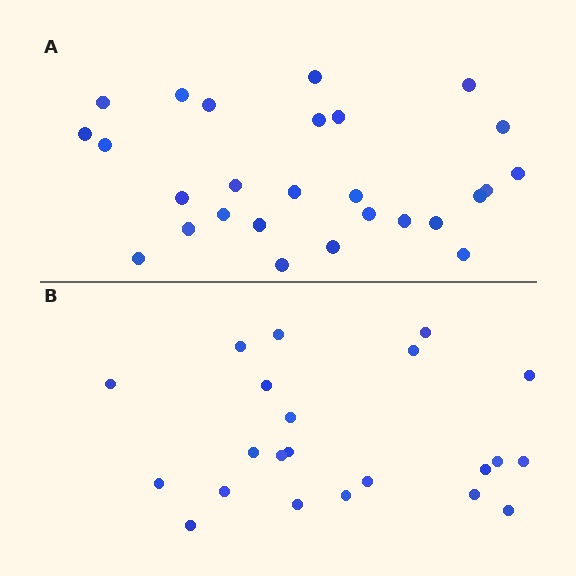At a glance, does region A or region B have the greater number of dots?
Region A (the top region) has more dots.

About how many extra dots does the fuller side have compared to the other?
Region A has about 5 more dots than region B.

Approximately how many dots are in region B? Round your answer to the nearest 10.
About 20 dots. (The exact count is 22, which rounds to 20.)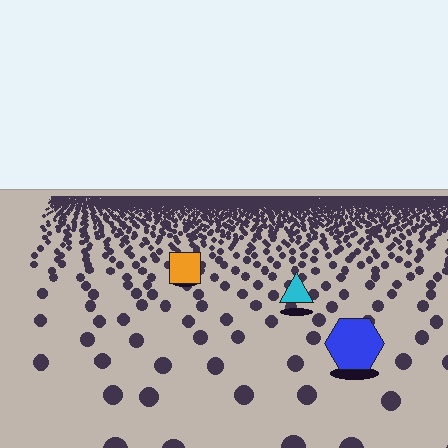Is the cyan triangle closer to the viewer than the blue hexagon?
No. The blue hexagon is closer — you can tell from the texture gradient: the ground texture is coarser near it.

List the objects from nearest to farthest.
From nearest to farthest: the blue hexagon, the cyan triangle, the orange square.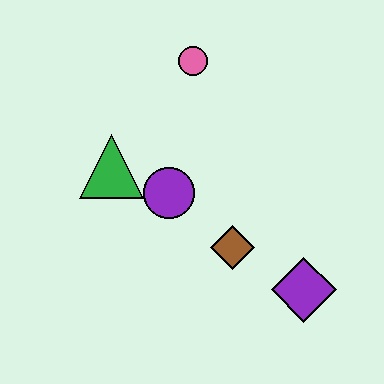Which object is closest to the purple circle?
The green triangle is closest to the purple circle.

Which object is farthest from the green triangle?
The purple diamond is farthest from the green triangle.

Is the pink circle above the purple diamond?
Yes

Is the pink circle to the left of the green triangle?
No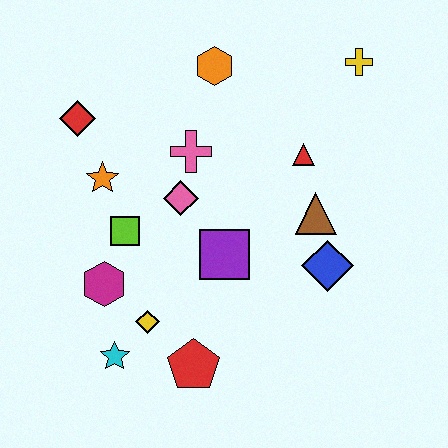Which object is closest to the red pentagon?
The yellow diamond is closest to the red pentagon.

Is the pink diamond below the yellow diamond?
No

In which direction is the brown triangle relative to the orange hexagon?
The brown triangle is below the orange hexagon.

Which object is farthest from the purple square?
The yellow cross is farthest from the purple square.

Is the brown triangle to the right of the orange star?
Yes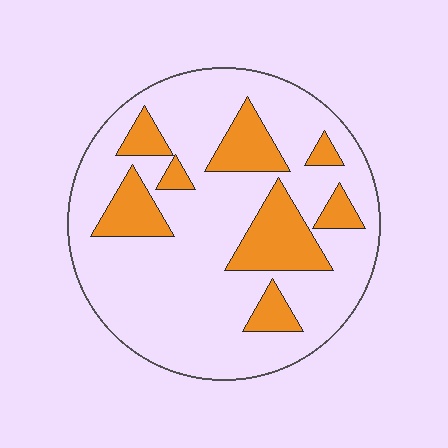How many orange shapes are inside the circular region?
8.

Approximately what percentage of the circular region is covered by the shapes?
Approximately 25%.